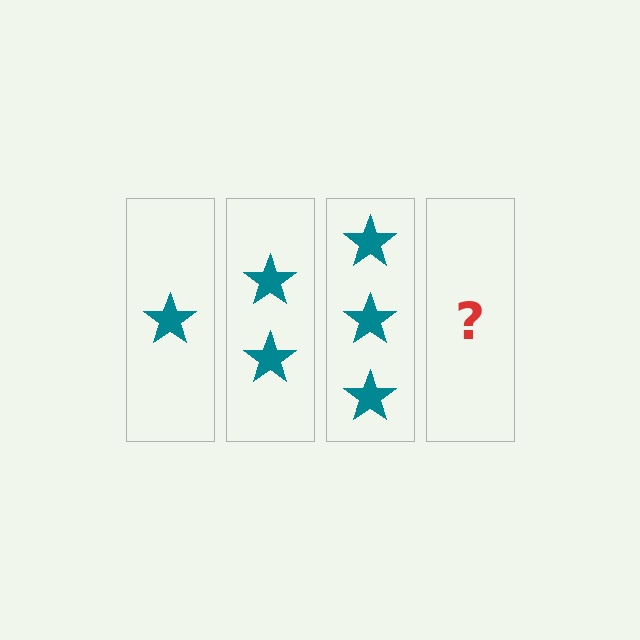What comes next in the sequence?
The next element should be 4 stars.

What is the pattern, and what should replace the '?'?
The pattern is that each step adds one more star. The '?' should be 4 stars.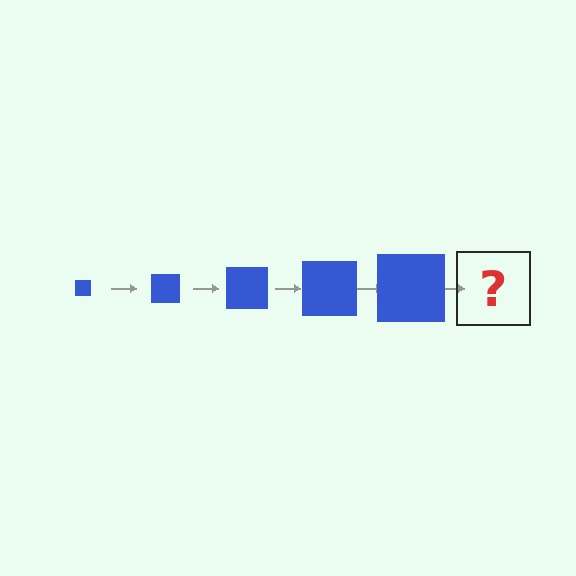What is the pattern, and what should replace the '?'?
The pattern is that the square gets progressively larger each step. The '?' should be a blue square, larger than the previous one.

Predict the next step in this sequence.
The next step is a blue square, larger than the previous one.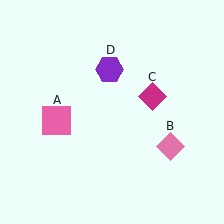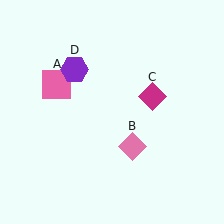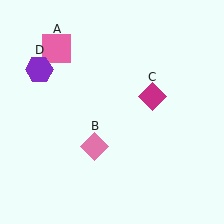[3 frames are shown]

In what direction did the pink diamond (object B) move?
The pink diamond (object B) moved left.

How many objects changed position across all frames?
3 objects changed position: pink square (object A), pink diamond (object B), purple hexagon (object D).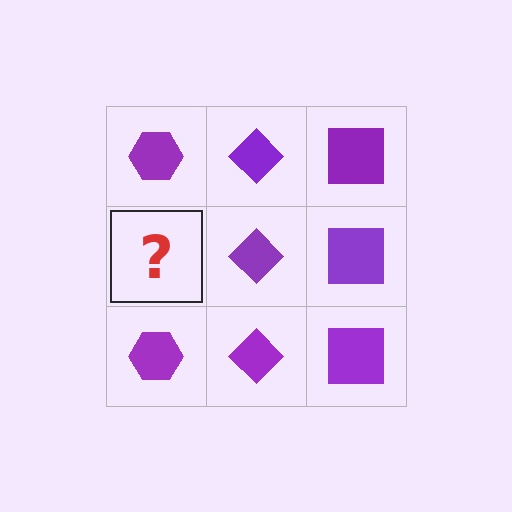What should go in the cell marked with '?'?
The missing cell should contain a purple hexagon.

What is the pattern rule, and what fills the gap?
The rule is that each column has a consistent shape. The gap should be filled with a purple hexagon.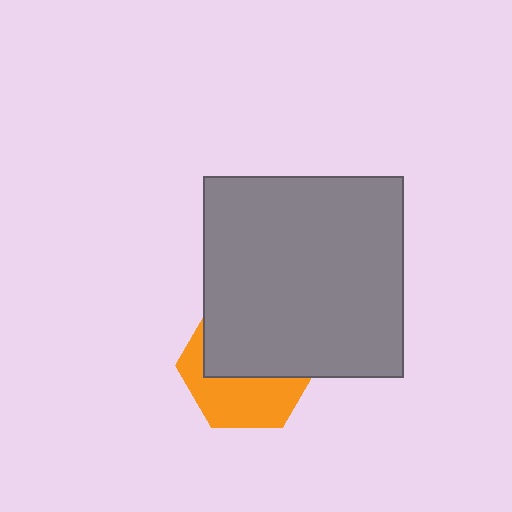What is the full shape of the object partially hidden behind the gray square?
The partially hidden object is an orange hexagon.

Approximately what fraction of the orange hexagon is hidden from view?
Roughly 55% of the orange hexagon is hidden behind the gray square.